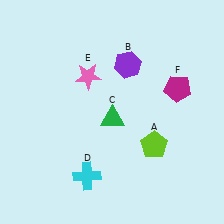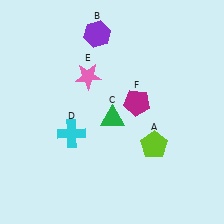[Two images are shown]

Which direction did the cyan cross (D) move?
The cyan cross (D) moved up.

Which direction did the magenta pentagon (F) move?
The magenta pentagon (F) moved left.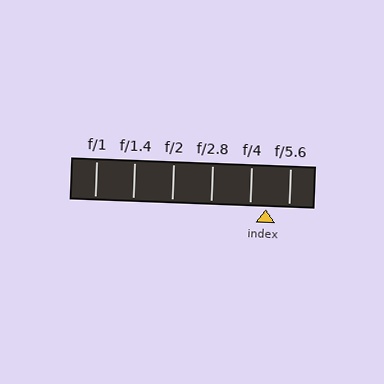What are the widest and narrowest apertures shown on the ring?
The widest aperture shown is f/1 and the narrowest is f/5.6.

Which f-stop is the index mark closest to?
The index mark is closest to f/4.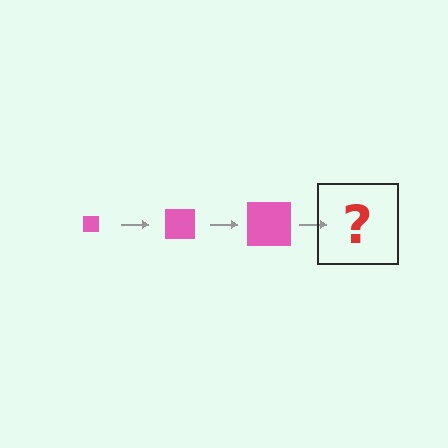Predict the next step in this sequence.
The next step is a pink square, larger than the previous one.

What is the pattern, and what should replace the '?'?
The pattern is that the square gets progressively larger each step. The '?' should be a pink square, larger than the previous one.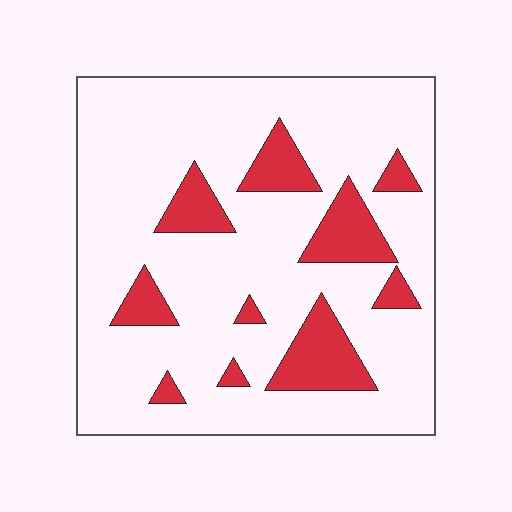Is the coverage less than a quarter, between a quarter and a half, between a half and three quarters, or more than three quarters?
Less than a quarter.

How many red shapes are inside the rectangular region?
10.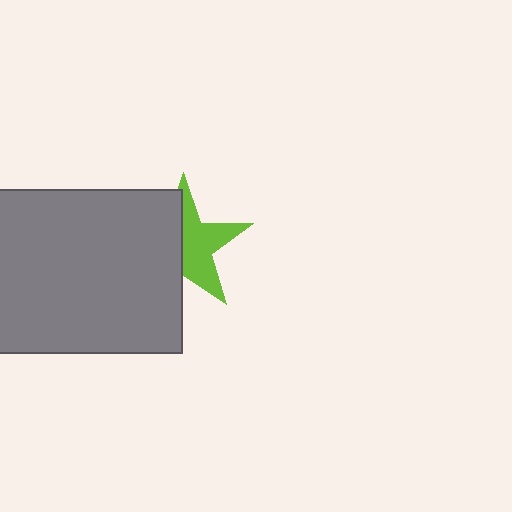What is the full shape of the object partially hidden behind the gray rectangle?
The partially hidden object is a lime star.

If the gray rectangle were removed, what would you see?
You would see the complete lime star.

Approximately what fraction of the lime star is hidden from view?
Roughly 49% of the lime star is hidden behind the gray rectangle.